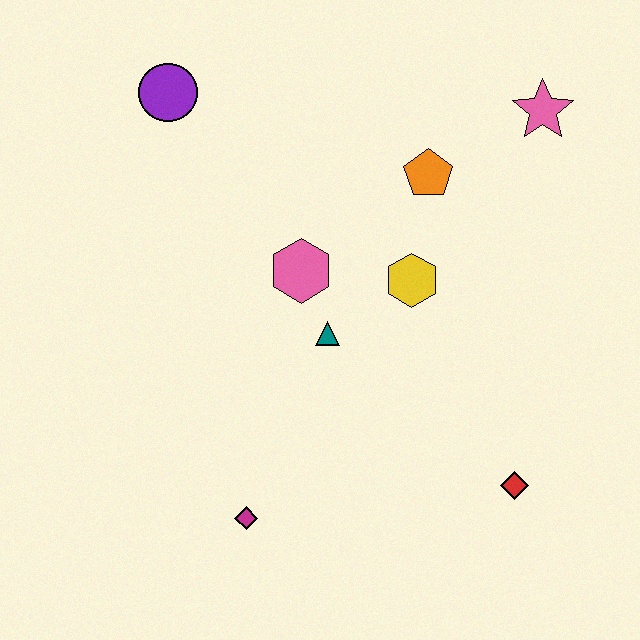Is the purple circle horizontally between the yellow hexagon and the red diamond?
No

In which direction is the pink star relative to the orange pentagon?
The pink star is to the right of the orange pentagon.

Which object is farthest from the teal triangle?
The pink star is farthest from the teal triangle.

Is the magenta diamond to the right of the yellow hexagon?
No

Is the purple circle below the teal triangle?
No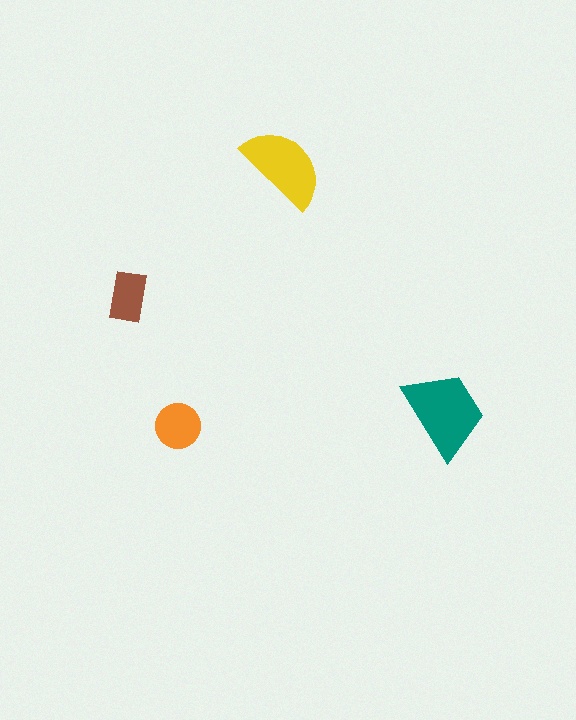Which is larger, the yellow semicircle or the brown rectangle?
The yellow semicircle.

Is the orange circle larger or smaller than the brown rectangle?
Larger.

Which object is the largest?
The teal trapezoid.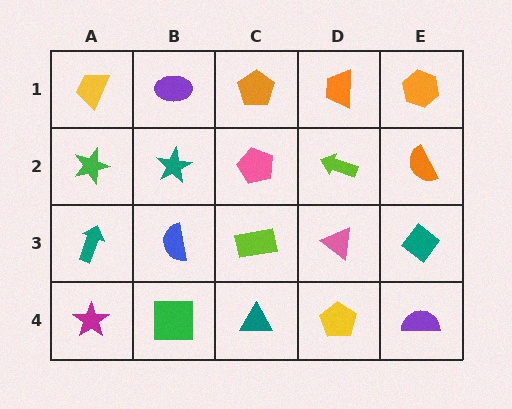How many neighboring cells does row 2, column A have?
3.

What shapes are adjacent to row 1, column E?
An orange semicircle (row 2, column E), an orange trapezoid (row 1, column D).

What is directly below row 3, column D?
A yellow pentagon.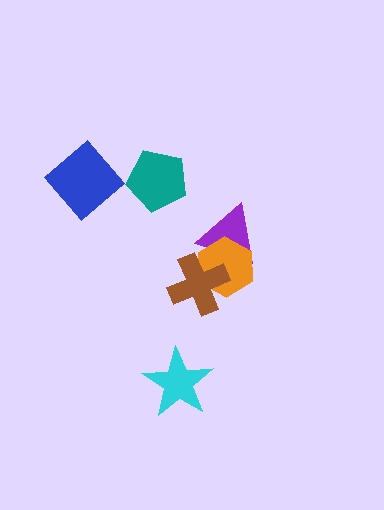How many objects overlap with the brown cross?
2 objects overlap with the brown cross.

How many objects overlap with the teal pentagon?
0 objects overlap with the teal pentagon.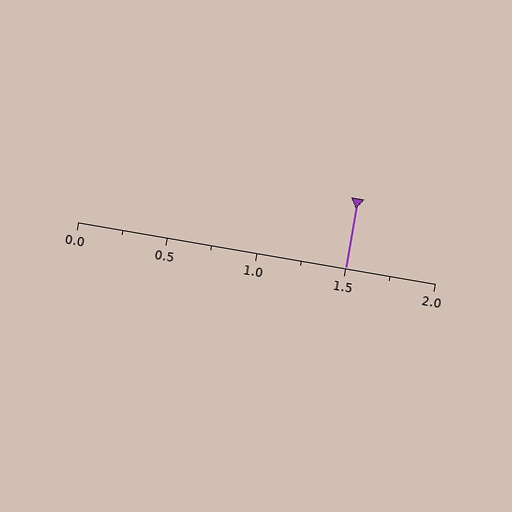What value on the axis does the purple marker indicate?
The marker indicates approximately 1.5.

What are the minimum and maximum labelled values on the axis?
The axis runs from 0.0 to 2.0.